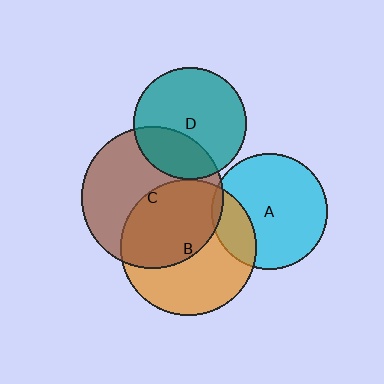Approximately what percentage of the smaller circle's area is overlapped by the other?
Approximately 30%.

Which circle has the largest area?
Circle C (brown).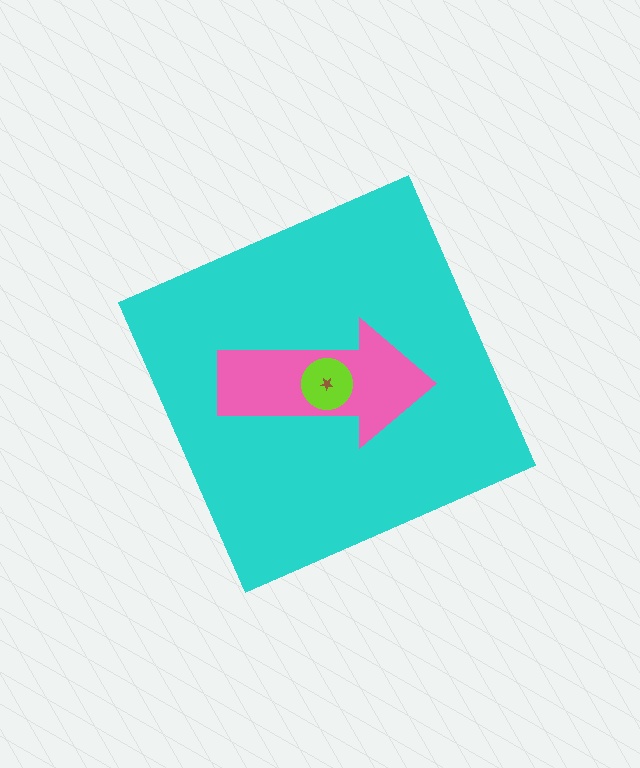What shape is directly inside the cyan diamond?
The pink arrow.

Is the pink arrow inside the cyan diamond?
Yes.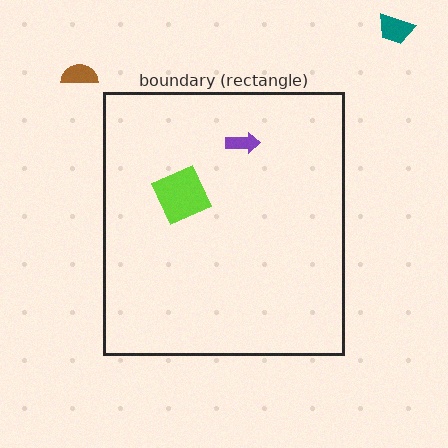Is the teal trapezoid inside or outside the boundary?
Outside.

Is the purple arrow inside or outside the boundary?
Inside.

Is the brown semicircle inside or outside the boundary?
Outside.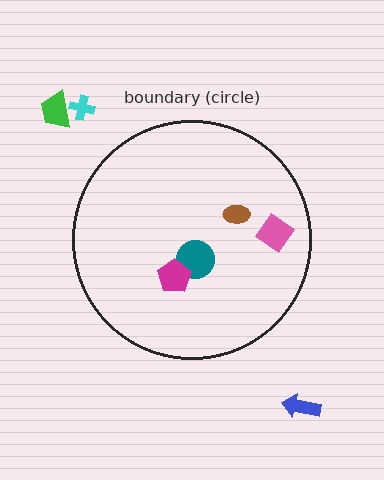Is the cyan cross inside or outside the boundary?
Outside.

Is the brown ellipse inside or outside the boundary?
Inside.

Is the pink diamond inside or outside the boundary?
Inside.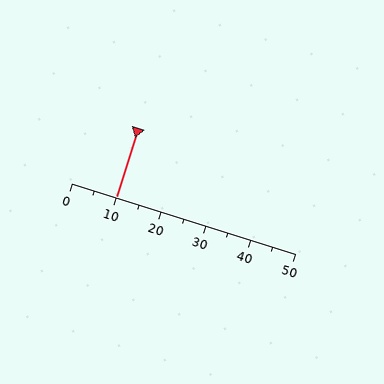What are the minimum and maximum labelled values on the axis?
The axis runs from 0 to 50.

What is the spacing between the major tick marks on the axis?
The major ticks are spaced 10 apart.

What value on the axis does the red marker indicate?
The marker indicates approximately 10.